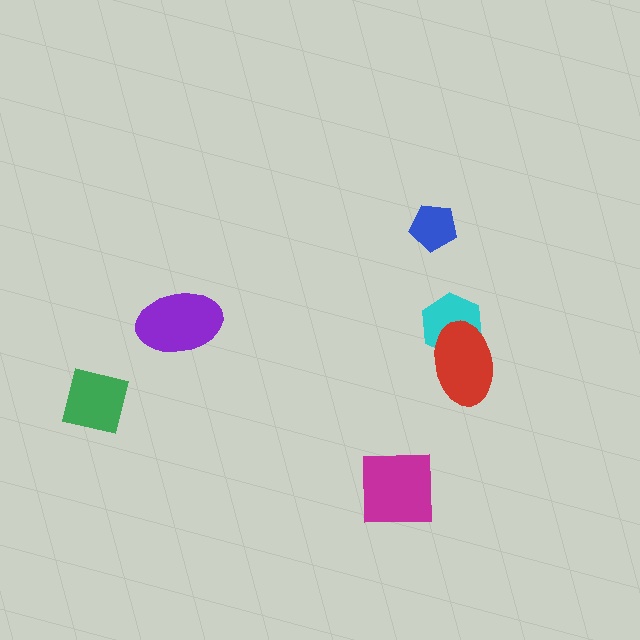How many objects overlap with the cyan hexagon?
1 object overlaps with the cyan hexagon.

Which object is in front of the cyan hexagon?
The red ellipse is in front of the cyan hexagon.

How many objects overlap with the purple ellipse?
0 objects overlap with the purple ellipse.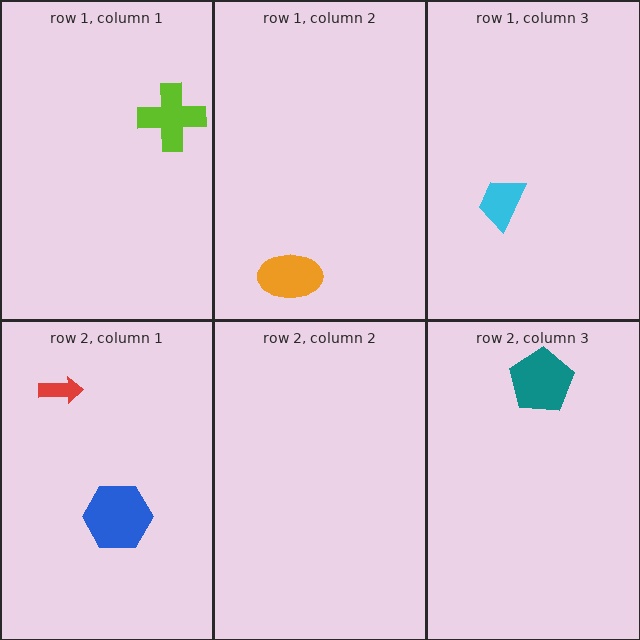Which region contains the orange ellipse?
The row 1, column 2 region.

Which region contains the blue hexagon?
The row 2, column 1 region.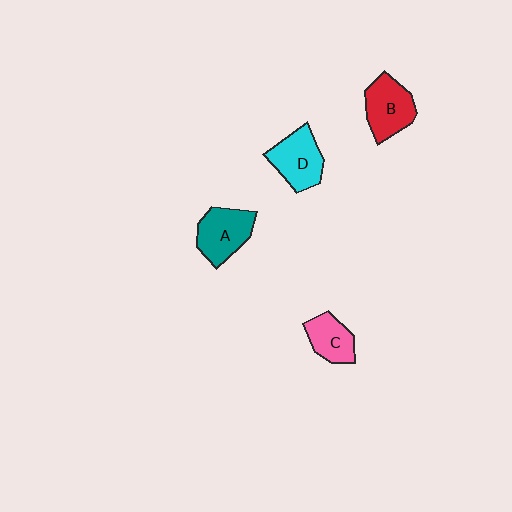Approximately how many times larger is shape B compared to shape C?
Approximately 1.4 times.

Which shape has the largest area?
Shape B (red).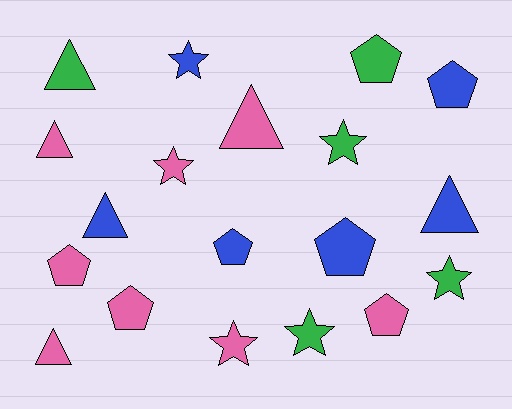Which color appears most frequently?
Pink, with 8 objects.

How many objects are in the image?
There are 19 objects.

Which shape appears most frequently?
Pentagon, with 7 objects.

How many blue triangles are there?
There are 2 blue triangles.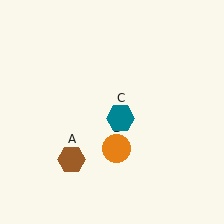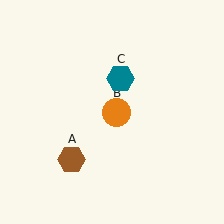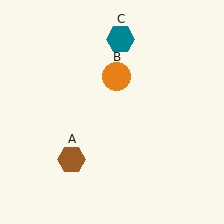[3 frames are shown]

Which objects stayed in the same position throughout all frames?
Brown hexagon (object A) remained stationary.